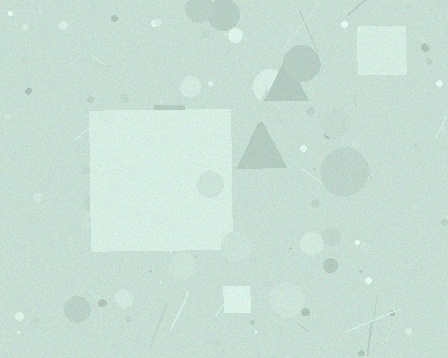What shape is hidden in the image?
A square is hidden in the image.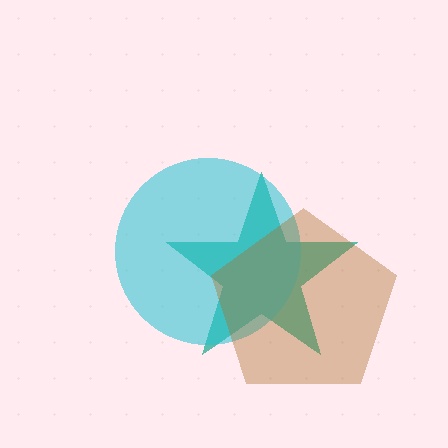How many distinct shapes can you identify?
There are 3 distinct shapes: a teal star, a cyan circle, a brown pentagon.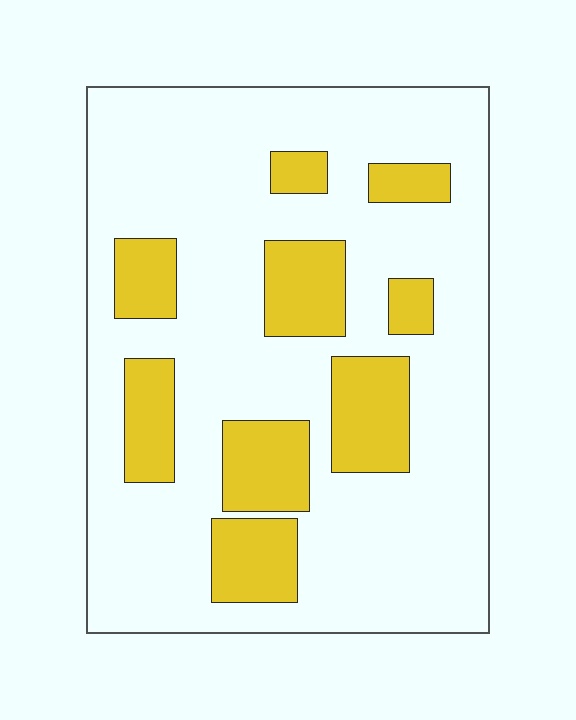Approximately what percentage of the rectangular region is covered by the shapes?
Approximately 25%.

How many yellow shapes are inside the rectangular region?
9.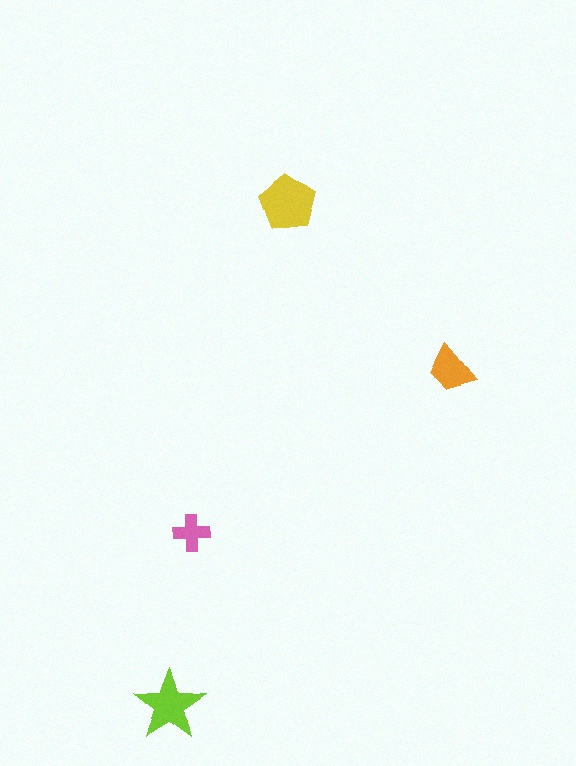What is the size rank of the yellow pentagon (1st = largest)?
1st.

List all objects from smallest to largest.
The pink cross, the orange trapezoid, the lime star, the yellow pentagon.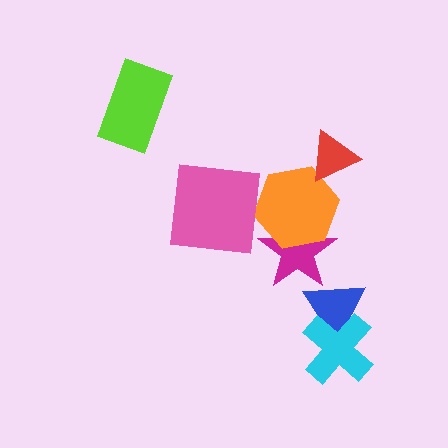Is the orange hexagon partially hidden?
Yes, it is partially covered by another shape.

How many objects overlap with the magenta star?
2 objects overlap with the magenta star.